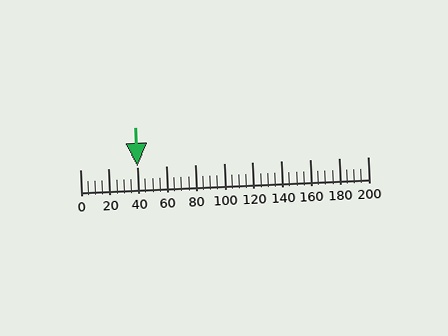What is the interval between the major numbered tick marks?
The major tick marks are spaced 20 units apart.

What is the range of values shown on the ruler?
The ruler shows values from 0 to 200.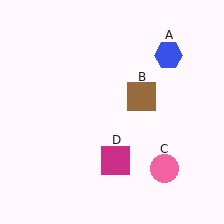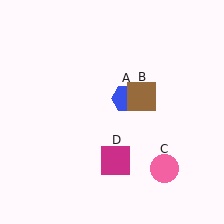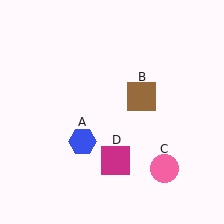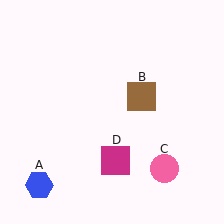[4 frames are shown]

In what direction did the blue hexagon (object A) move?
The blue hexagon (object A) moved down and to the left.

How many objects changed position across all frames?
1 object changed position: blue hexagon (object A).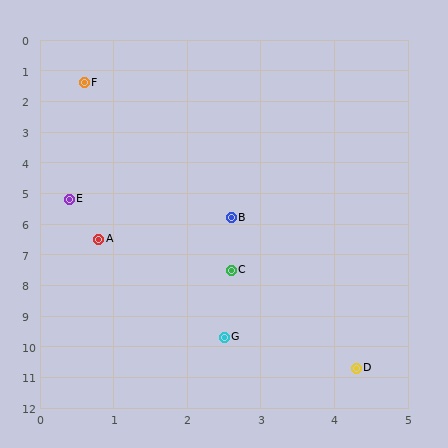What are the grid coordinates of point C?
Point C is at approximately (2.6, 7.5).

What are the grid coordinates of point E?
Point E is at approximately (0.4, 5.2).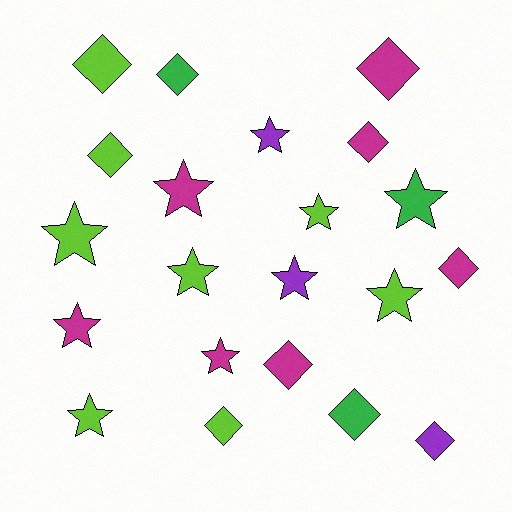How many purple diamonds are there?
There is 1 purple diamond.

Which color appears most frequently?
Lime, with 8 objects.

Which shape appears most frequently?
Star, with 11 objects.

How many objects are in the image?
There are 21 objects.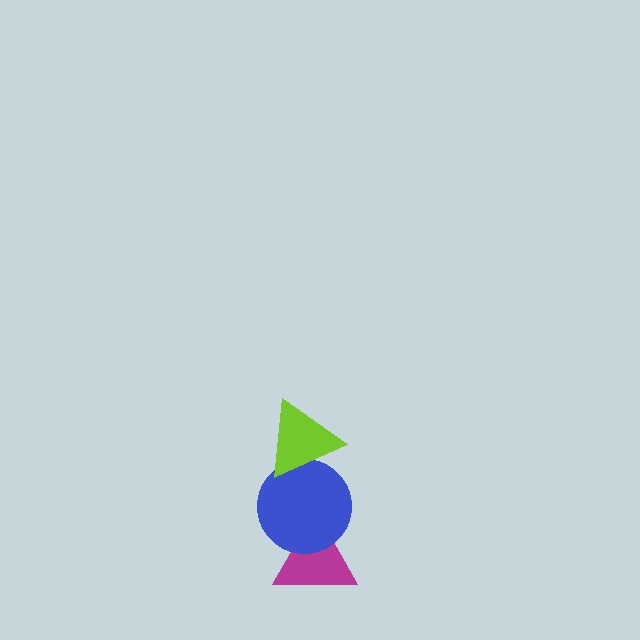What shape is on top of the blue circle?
The lime triangle is on top of the blue circle.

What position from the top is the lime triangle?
The lime triangle is 1st from the top.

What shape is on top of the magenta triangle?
The blue circle is on top of the magenta triangle.